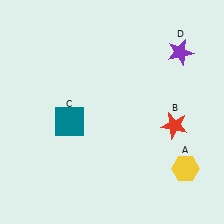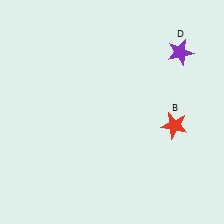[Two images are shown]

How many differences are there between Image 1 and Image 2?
There are 2 differences between the two images.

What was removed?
The teal square (C), the yellow hexagon (A) were removed in Image 2.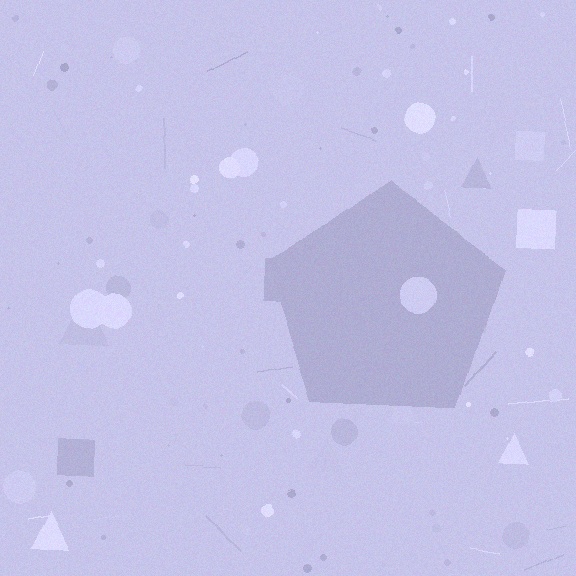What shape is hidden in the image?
A pentagon is hidden in the image.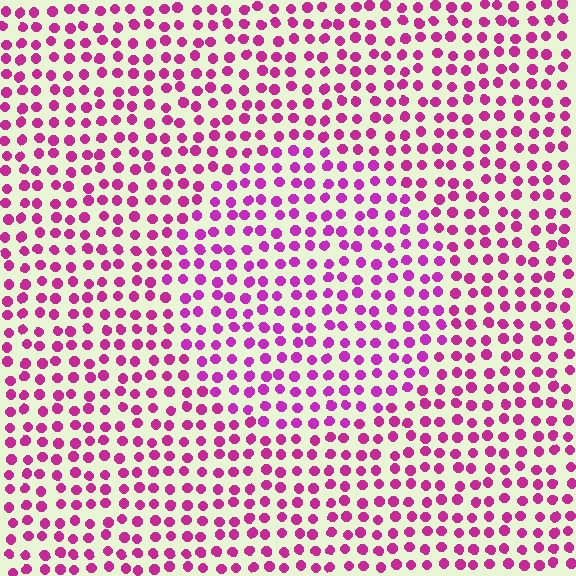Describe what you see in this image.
The image is filled with small magenta elements in a uniform arrangement. A circle-shaped region is visible where the elements are tinted to a slightly different hue, forming a subtle color boundary.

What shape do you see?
I see a circle.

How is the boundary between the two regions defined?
The boundary is defined purely by a slight shift in hue (about 16 degrees). Spacing, size, and orientation are identical on both sides.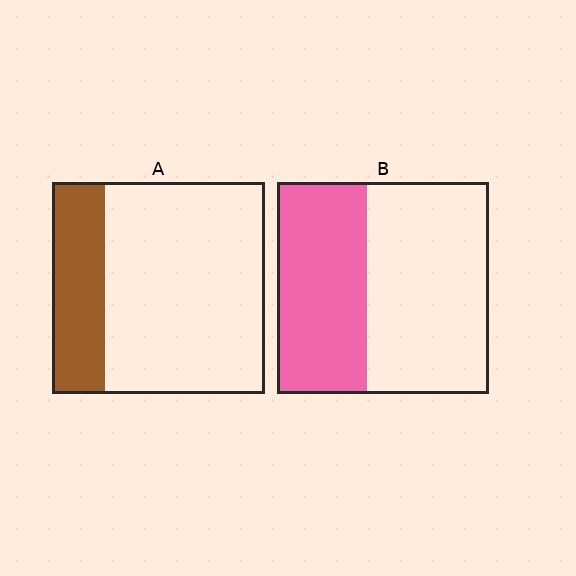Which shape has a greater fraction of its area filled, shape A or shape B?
Shape B.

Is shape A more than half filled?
No.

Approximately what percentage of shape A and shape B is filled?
A is approximately 25% and B is approximately 40%.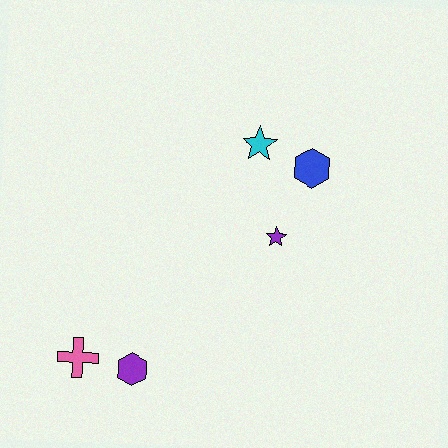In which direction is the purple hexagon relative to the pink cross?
The purple hexagon is to the right of the pink cross.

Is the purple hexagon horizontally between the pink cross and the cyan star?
Yes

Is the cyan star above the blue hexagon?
Yes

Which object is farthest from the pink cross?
The blue hexagon is farthest from the pink cross.